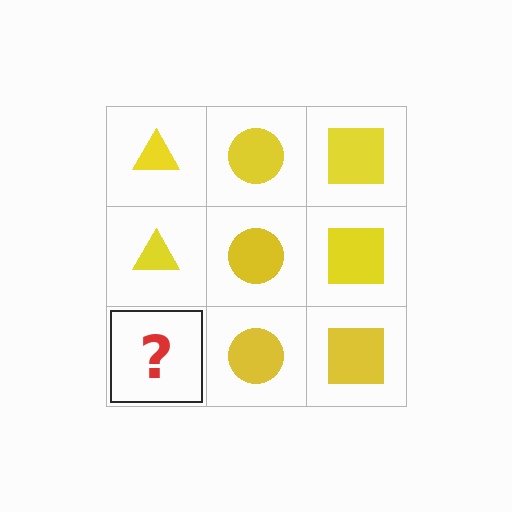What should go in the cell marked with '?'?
The missing cell should contain a yellow triangle.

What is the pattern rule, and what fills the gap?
The rule is that each column has a consistent shape. The gap should be filled with a yellow triangle.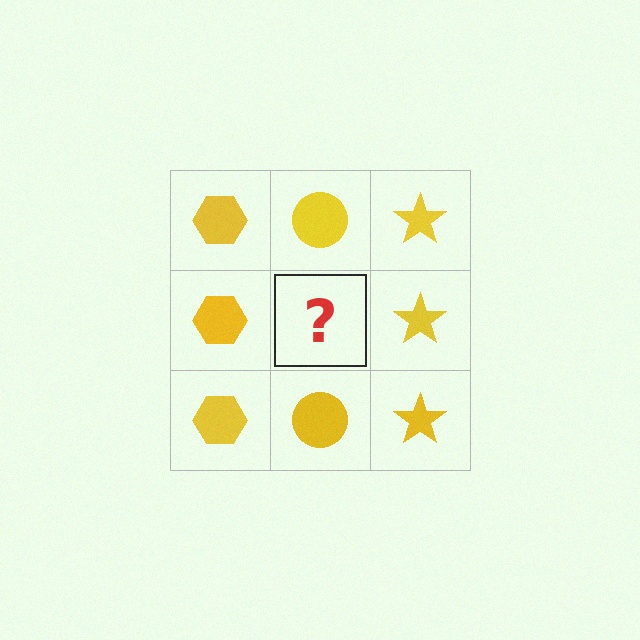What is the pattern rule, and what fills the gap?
The rule is that each column has a consistent shape. The gap should be filled with a yellow circle.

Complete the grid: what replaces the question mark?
The question mark should be replaced with a yellow circle.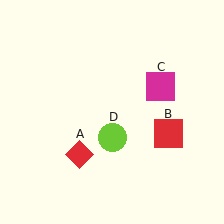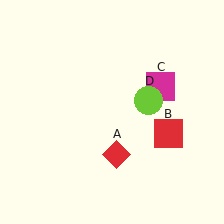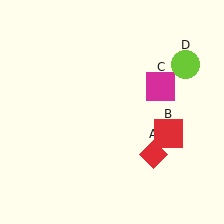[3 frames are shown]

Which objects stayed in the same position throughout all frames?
Red square (object B) and magenta square (object C) remained stationary.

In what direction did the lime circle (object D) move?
The lime circle (object D) moved up and to the right.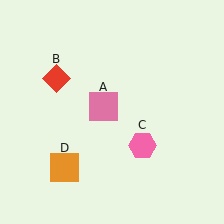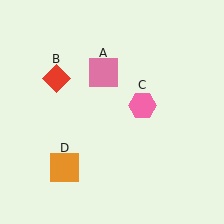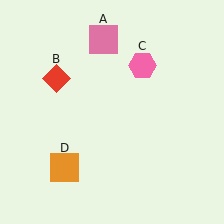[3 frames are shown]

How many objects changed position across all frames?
2 objects changed position: pink square (object A), pink hexagon (object C).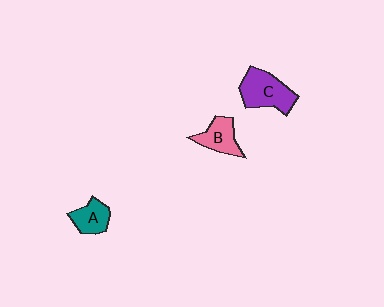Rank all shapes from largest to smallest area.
From largest to smallest: C (purple), B (pink), A (teal).